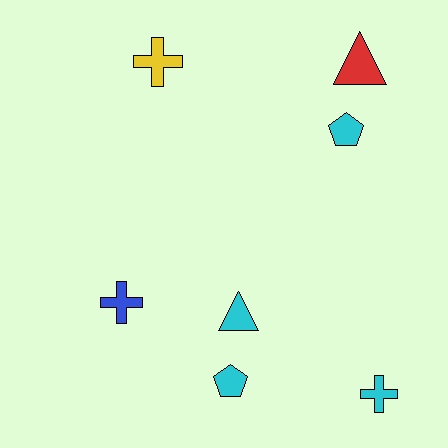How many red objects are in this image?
There is 1 red object.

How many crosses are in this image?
There are 3 crosses.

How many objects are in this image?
There are 7 objects.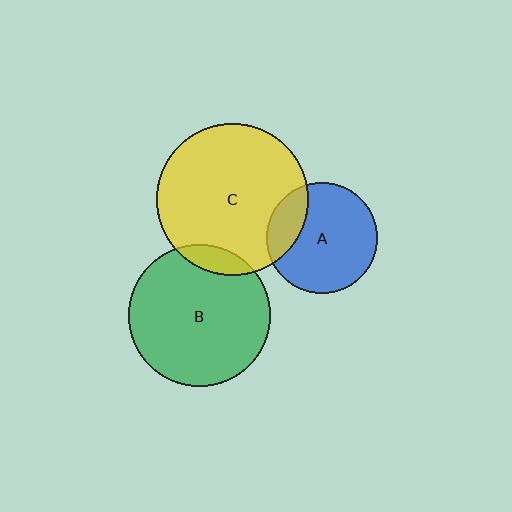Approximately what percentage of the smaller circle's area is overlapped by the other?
Approximately 10%.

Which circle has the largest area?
Circle C (yellow).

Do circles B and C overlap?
Yes.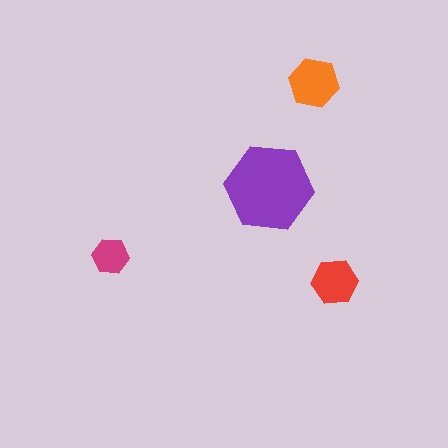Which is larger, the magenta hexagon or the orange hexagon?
The orange one.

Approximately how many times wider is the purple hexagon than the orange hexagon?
About 2 times wider.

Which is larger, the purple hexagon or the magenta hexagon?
The purple one.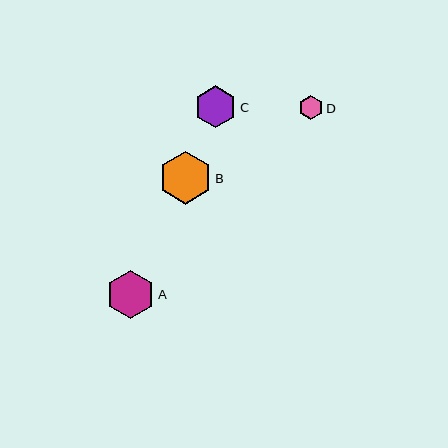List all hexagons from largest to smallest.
From largest to smallest: B, A, C, D.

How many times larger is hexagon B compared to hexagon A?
Hexagon B is approximately 1.1 times the size of hexagon A.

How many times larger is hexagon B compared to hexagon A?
Hexagon B is approximately 1.1 times the size of hexagon A.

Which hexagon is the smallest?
Hexagon D is the smallest with a size of approximately 24 pixels.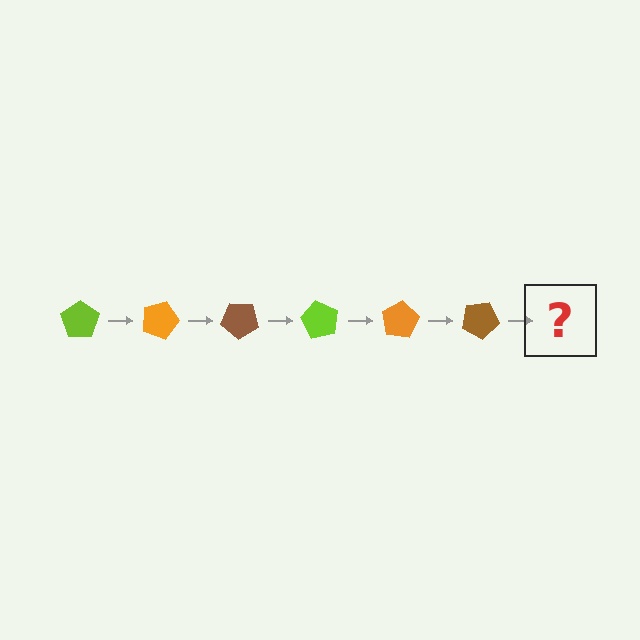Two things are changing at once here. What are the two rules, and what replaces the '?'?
The two rules are that it rotates 20 degrees each step and the color cycles through lime, orange, and brown. The '?' should be a lime pentagon, rotated 120 degrees from the start.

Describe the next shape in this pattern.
It should be a lime pentagon, rotated 120 degrees from the start.